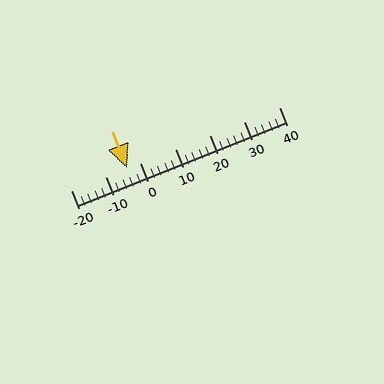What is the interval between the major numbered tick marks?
The major tick marks are spaced 10 units apart.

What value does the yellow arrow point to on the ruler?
The yellow arrow points to approximately -4.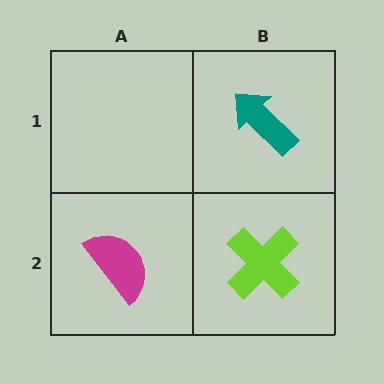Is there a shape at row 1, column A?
No, that cell is empty.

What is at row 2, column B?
A lime cross.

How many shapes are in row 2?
2 shapes.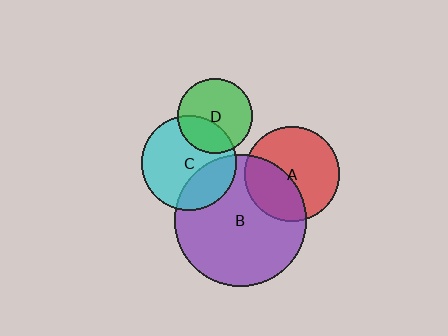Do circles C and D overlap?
Yes.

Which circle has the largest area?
Circle B (purple).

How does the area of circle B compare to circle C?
Approximately 1.9 times.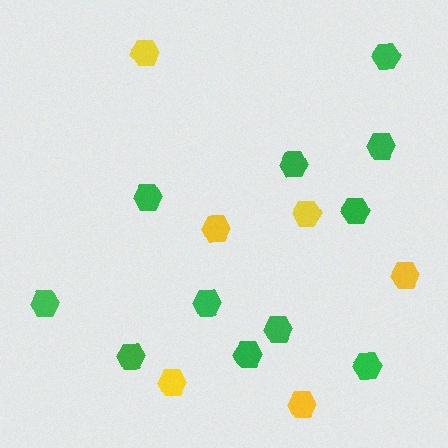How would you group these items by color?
There are 2 groups: one group of yellow hexagons (6) and one group of green hexagons (11).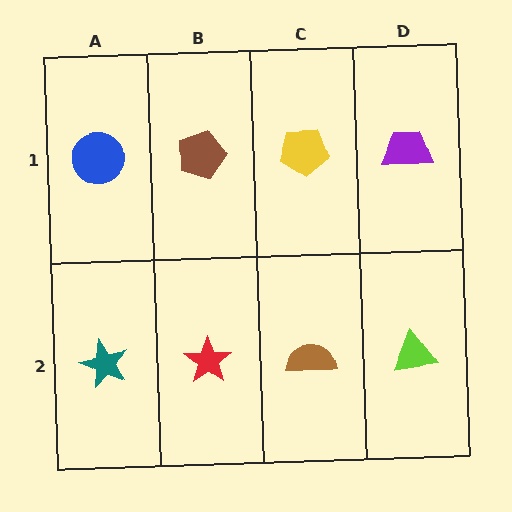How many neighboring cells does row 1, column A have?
2.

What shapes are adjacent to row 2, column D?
A purple trapezoid (row 1, column D), a brown semicircle (row 2, column C).